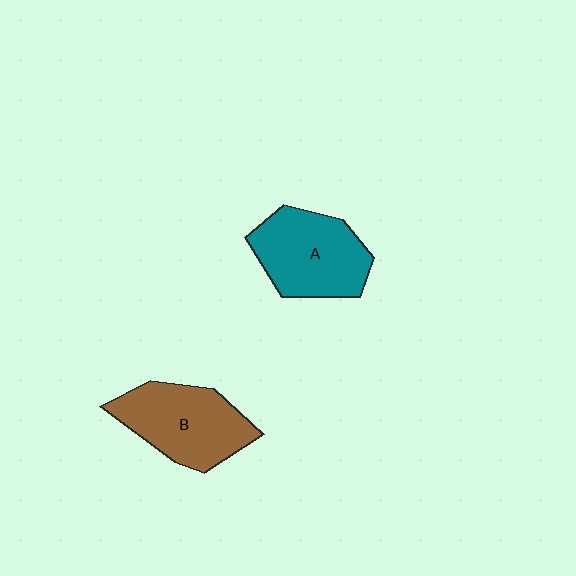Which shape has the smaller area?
Shape A (teal).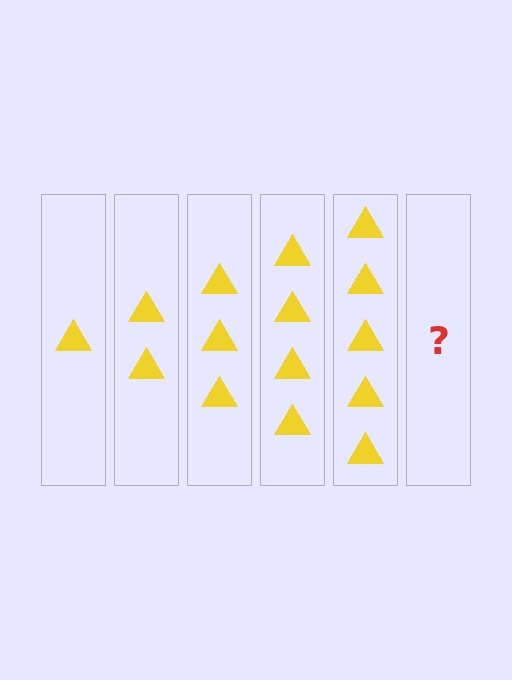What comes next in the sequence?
The next element should be 6 triangles.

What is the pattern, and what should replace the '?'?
The pattern is that each step adds one more triangle. The '?' should be 6 triangles.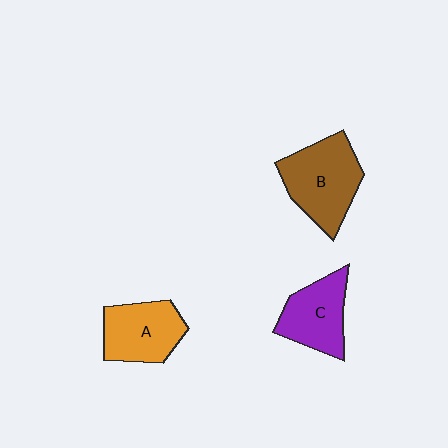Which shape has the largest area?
Shape B (brown).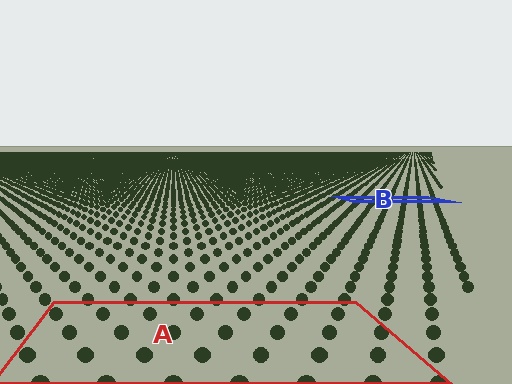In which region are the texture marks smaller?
The texture marks are smaller in region B, because it is farther away.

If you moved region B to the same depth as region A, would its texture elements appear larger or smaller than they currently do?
They would appear larger. At a closer depth, the same texture elements are projected at a bigger on-screen size.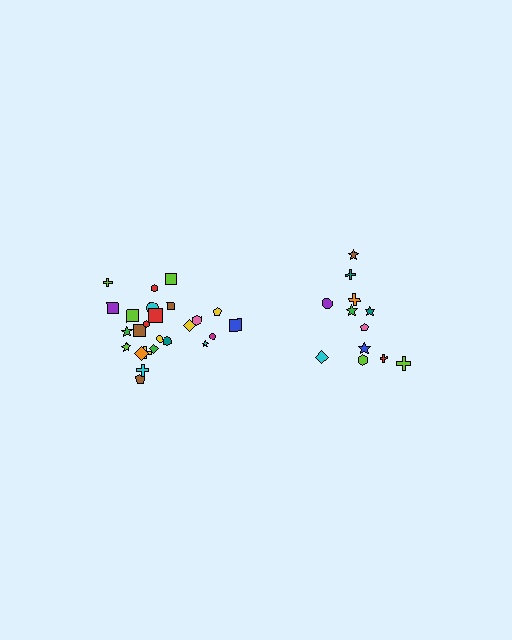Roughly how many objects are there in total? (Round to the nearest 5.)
Roughly 35 objects in total.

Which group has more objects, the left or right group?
The left group.